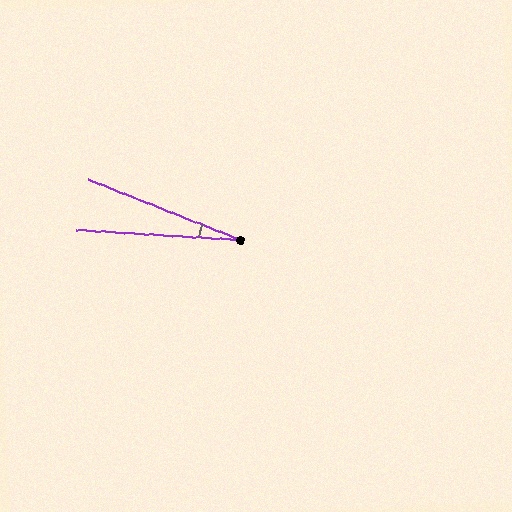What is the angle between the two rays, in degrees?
Approximately 18 degrees.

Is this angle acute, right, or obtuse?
It is acute.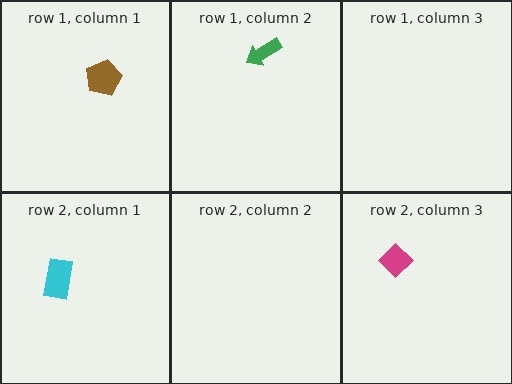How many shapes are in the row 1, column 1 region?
1.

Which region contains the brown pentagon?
The row 1, column 1 region.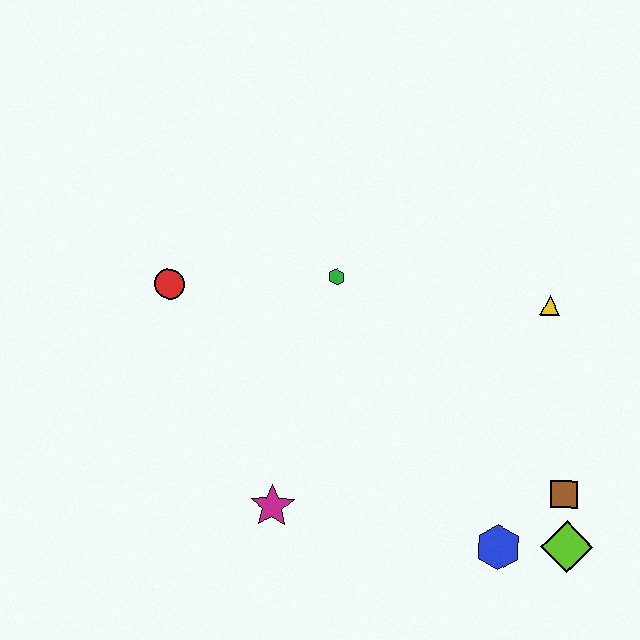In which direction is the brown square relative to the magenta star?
The brown square is to the right of the magenta star.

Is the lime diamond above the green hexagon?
No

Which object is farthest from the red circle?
The lime diamond is farthest from the red circle.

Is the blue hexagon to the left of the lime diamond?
Yes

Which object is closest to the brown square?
The lime diamond is closest to the brown square.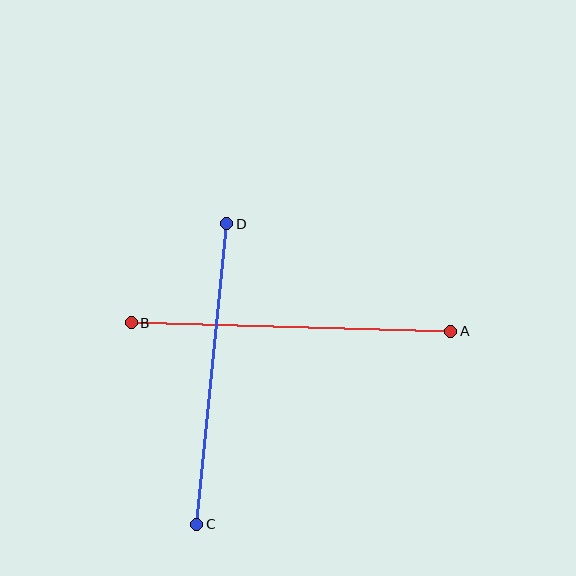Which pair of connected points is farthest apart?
Points A and B are farthest apart.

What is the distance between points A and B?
The distance is approximately 320 pixels.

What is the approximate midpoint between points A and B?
The midpoint is at approximately (291, 327) pixels.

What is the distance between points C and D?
The distance is approximately 302 pixels.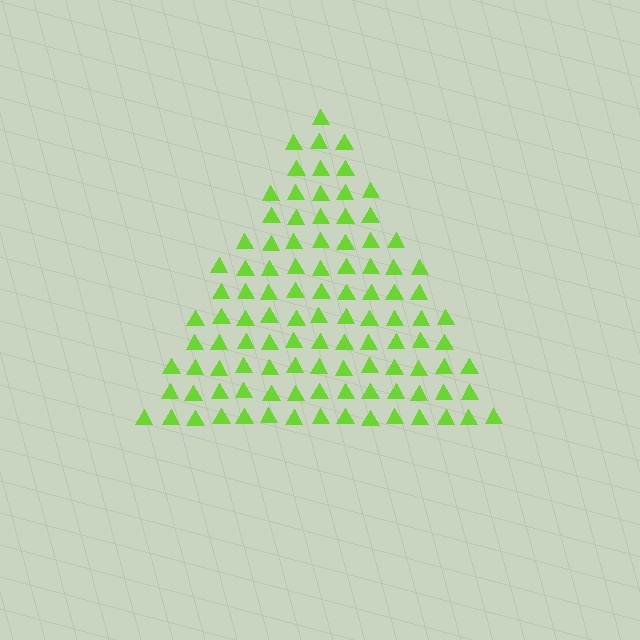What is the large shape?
The large shape is a triangle.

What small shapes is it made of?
It is made of small triangles.